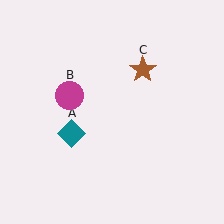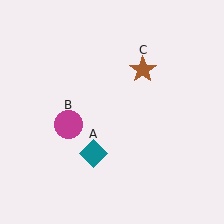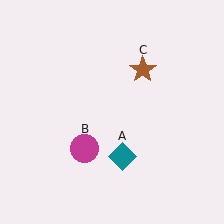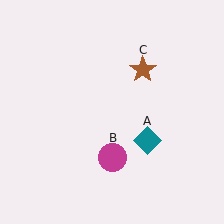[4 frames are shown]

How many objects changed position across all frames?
2 objects changed position: teal diamond (object A), magenta circle (object B).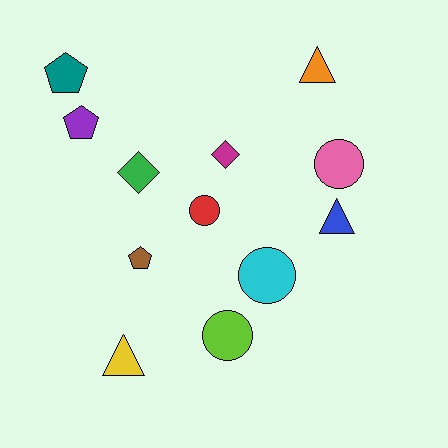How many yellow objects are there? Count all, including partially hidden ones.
There is 1 yellow object.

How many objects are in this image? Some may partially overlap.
There are 12 objects.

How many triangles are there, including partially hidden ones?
There are 3 triangles.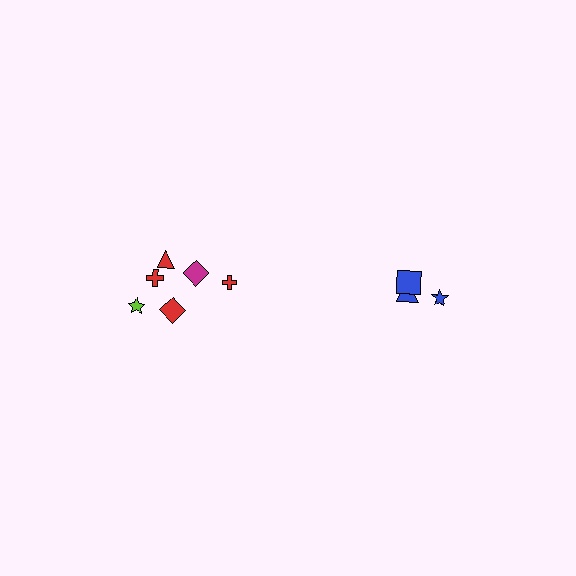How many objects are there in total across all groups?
There are 9 objects.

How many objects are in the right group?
There are 3 objects.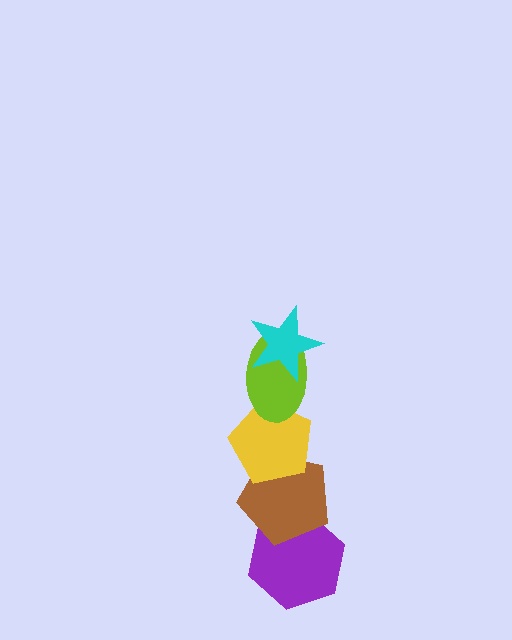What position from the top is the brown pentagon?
The brown pentagon is 4th from the top.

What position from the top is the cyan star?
The cyan star is 1st from the top.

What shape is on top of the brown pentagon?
The yellow pentagon is on top of the brown pentagon.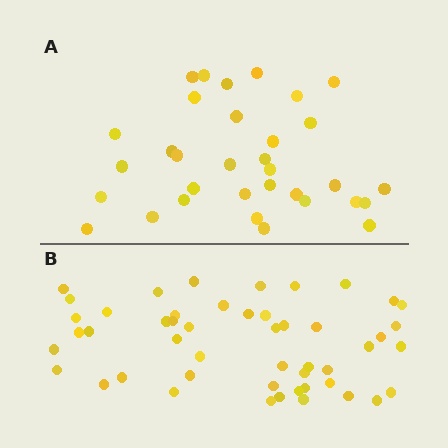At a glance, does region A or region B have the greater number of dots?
Region B (the bottom region) has more dots.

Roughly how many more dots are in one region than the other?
Region B has approximately 15 more dots than region A.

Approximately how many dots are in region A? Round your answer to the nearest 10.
About 30 dots. (The exact count is 33, which rounds to 30.)